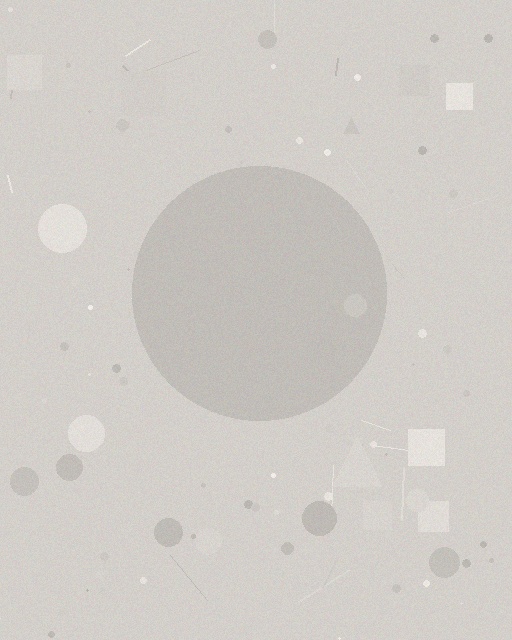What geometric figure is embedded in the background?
A circle is embedded in the background.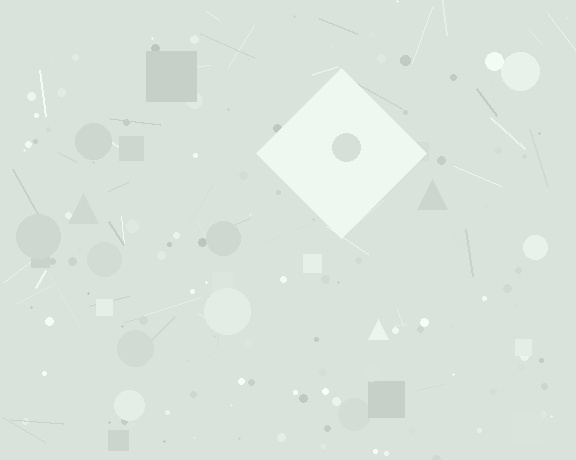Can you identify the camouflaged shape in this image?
The camouflaged shape is a diamond.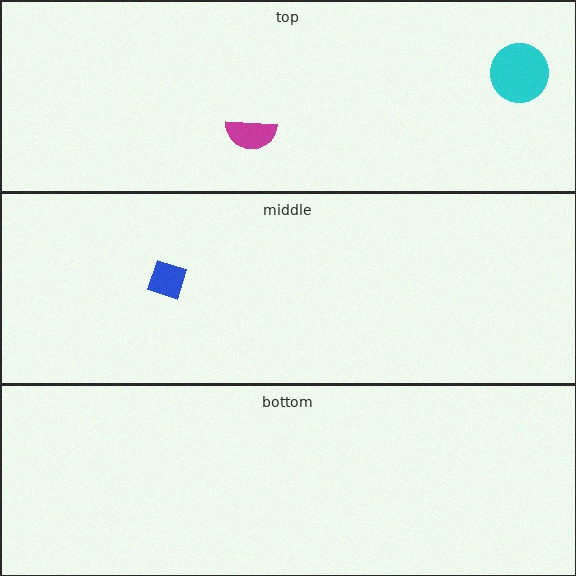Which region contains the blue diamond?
The middle region.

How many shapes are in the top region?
2.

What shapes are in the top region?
The cyan circle, the magenta semicircle.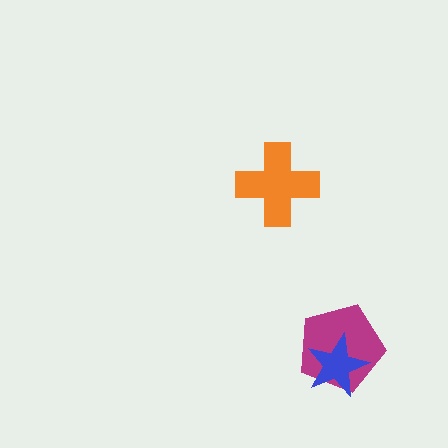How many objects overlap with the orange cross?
0 objects overlap with the orange cross.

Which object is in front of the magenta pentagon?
The blue star is in front of the magenta pentagon.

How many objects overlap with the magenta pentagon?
1 object overlaps with the magenta pentagon.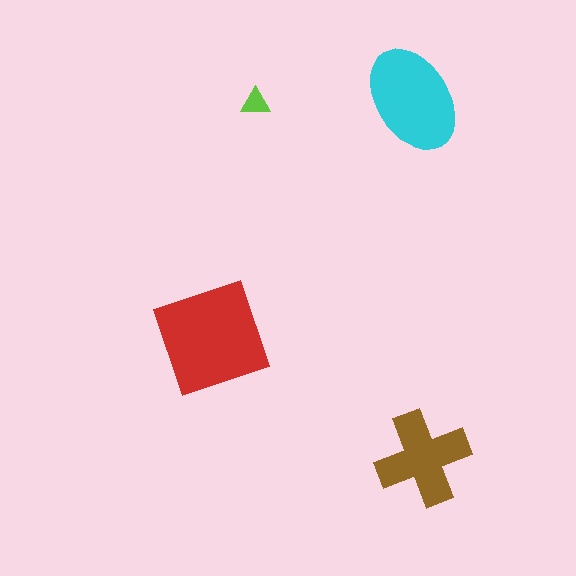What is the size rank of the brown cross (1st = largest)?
3rd.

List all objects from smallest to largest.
The lime triangle, the brown cross, the cyan ellipse, the red square.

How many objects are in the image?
There are 4 objects in the image.